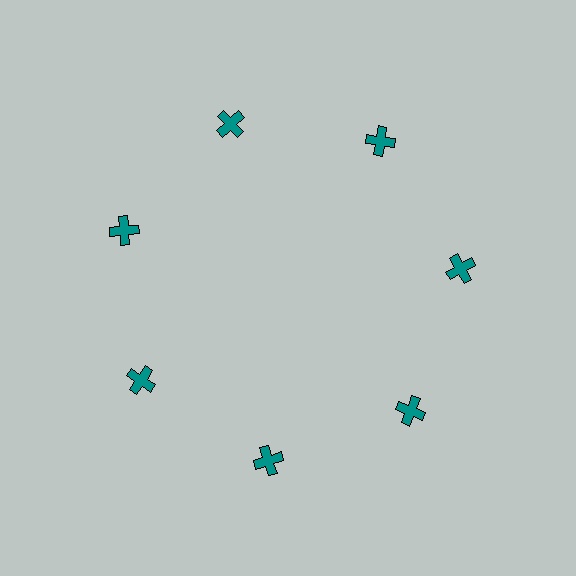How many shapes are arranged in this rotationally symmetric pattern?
There are 7 shapes, arranged in 7 groups of 1.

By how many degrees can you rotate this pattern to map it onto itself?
The pattern maps onto itself every 51 degrees of rotation.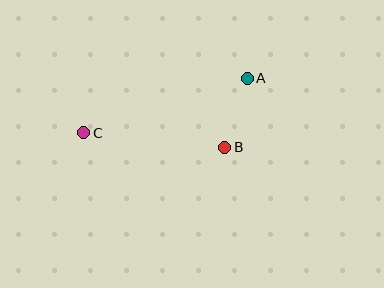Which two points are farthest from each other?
Points A and C are farthest from each other.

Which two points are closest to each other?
Points A and B are closest to each other.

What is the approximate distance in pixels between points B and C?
The distance between B and C is approximately 142 pixels.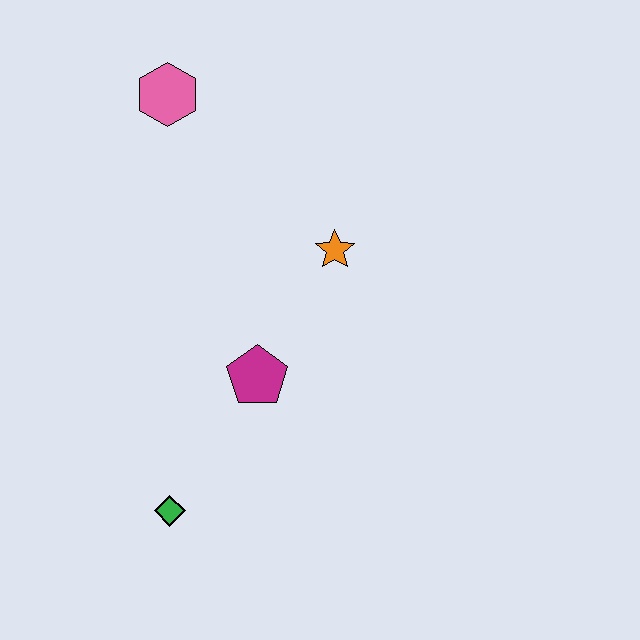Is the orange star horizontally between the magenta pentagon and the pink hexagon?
No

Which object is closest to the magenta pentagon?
The orange star is closest to the magenta pentagon.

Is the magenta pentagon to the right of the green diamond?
Yes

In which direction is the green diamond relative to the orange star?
The green diamond is below the orange star.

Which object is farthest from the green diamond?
The pink hexagon is farthest from the green diamond.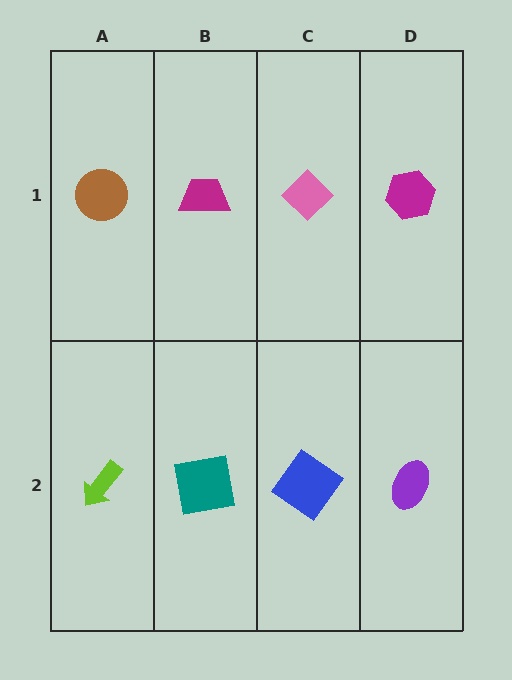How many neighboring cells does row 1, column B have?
3.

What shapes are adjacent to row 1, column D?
A purple ellipse (row 2, column D), a pink diamond (row 1, column C).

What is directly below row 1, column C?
A blue diamond.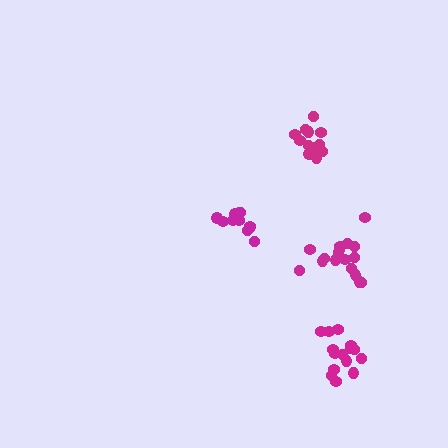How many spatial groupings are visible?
There are 4 spatial groupings.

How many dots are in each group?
Group 1: 17 dots, Group 2: 12 dots, Group 3: 11 dots, Group 4: 15 dots (55 total).